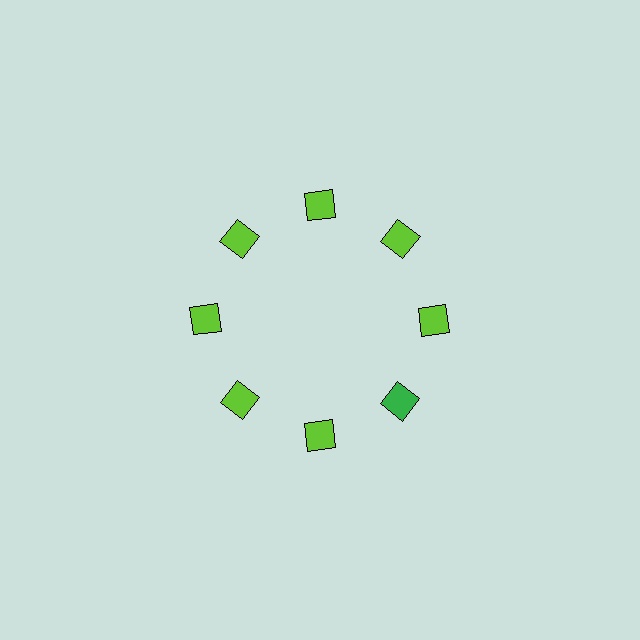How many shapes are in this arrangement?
There are 8 shapes arranged in a ring pattern.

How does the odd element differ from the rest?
It has a different color: green instead of lime.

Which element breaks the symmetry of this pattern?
The green square at roughly the 4 o'clock position breaks the symmetry. All other shapes are lime squares.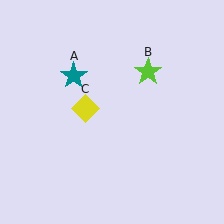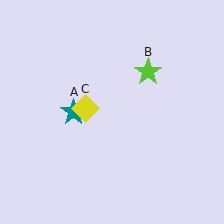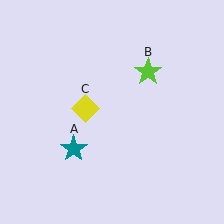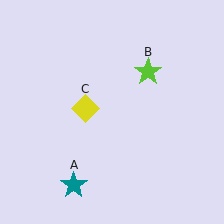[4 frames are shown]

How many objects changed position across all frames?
1 object changed position: teal star (object A).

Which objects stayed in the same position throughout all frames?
Lime star (object B) and yellow diamond (object C) remained stationary.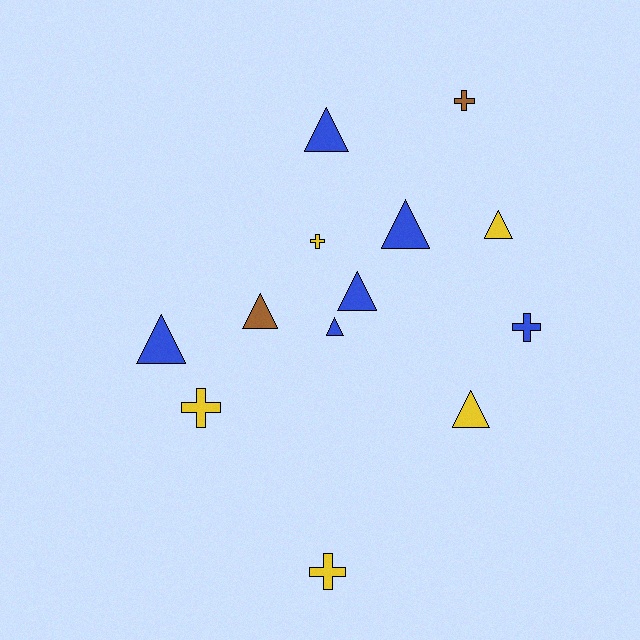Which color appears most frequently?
Blue, with 6 objects.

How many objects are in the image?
There are 13 objects.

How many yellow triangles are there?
There are 2 yellow triangles.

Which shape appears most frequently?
Triangle, with 8 objects.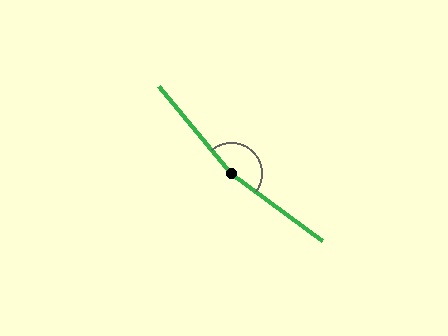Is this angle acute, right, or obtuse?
It is obtuse.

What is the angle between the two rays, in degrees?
Approximately 166 degrees.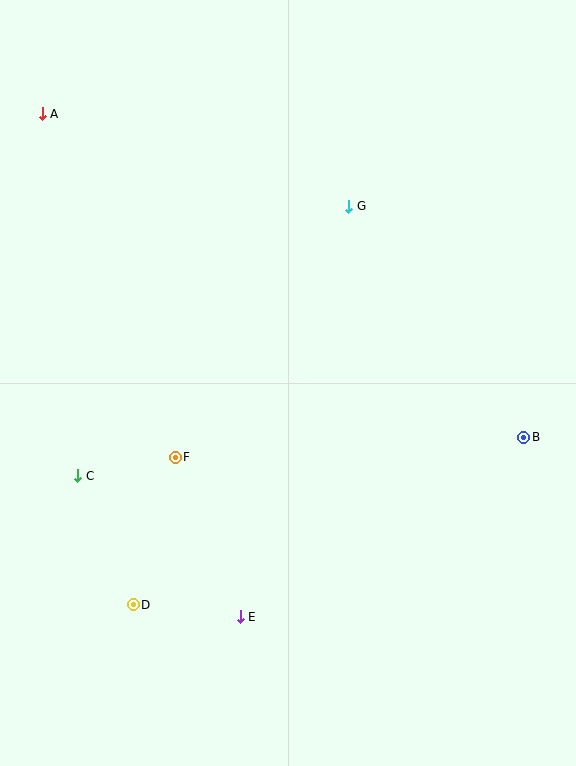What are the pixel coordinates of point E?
Point E is at (240, 617).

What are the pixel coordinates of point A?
Point A is at (42, 114).